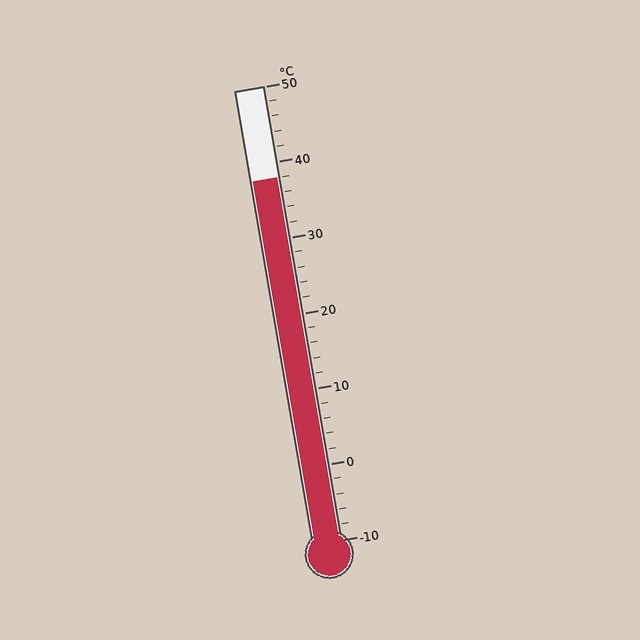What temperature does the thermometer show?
The thermometer shows approximately 38°C.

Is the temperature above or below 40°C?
The temperature is below 40°C.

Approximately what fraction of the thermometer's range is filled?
The thermometer is filled to approximately 80% of its range.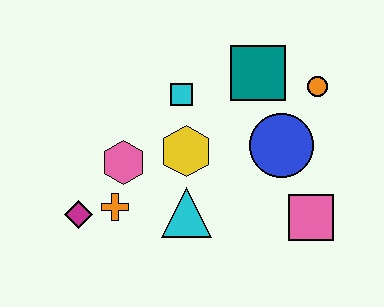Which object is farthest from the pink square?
The magenta diamond is farthest from the pink square.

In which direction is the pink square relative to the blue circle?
The pink square is below the blue circle.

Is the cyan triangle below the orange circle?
Yes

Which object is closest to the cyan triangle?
The yellow hexagon is closest to the cyan triangle.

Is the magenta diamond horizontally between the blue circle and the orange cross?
No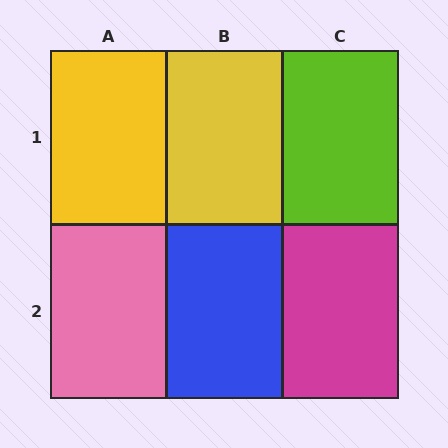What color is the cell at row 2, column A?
Pink.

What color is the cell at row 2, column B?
Blue.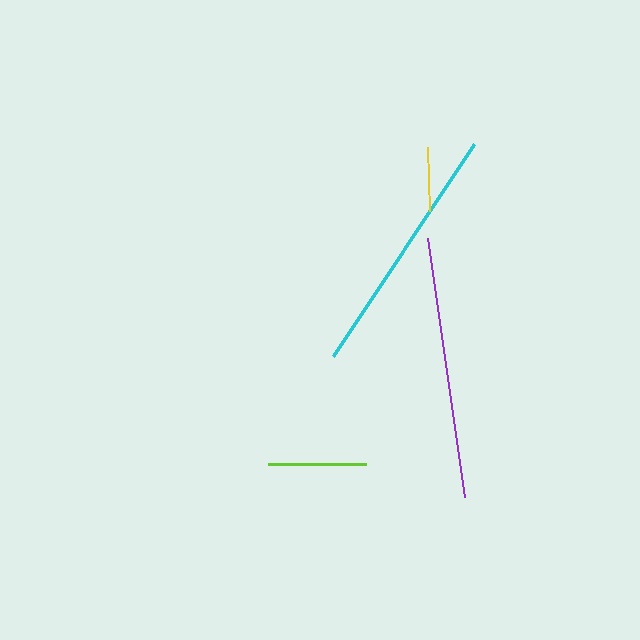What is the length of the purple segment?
The purple segment is approximately 261 pixels long.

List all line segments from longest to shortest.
From longest to shortest: purple, cyan, lime, yellow.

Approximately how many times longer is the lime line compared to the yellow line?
The lime line is approximately 1.5 times the length of the yellow line.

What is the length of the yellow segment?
The yellow segment is approximately 64 pixels long.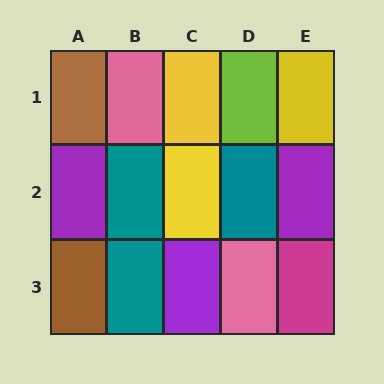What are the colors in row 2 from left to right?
Purple, teal, yellow, teal, purple.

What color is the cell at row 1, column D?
Lime.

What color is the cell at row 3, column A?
Brown.